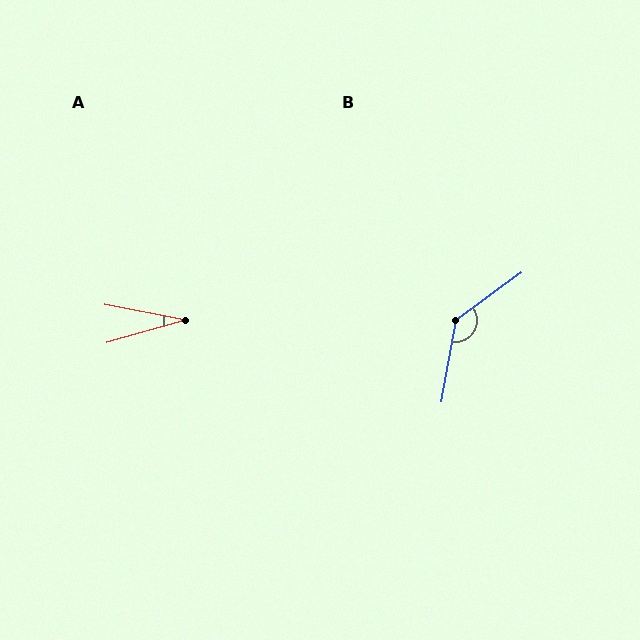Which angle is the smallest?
A, at approximately 27 degrees.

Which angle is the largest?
B, at approximately 136 degrees.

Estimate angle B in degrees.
Approximately 136 degrees.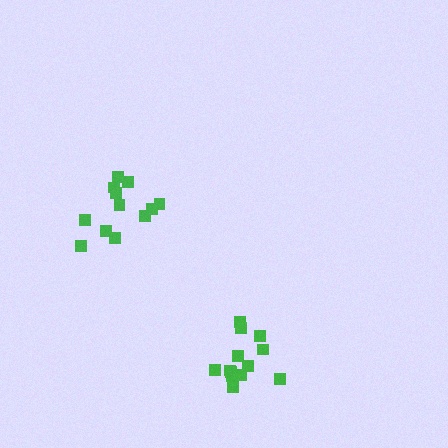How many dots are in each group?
Group 1: 12 dots, Group 2: 13 dots (25 total).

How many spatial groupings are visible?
There are 2 spatial groupings.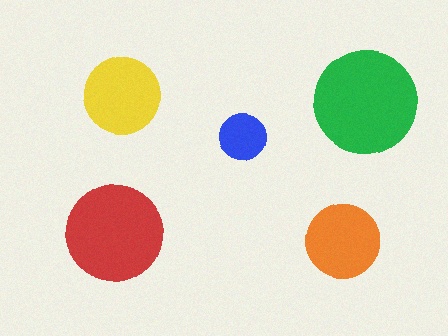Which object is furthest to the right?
The green circle is rightmost.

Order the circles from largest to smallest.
the green one, the red one, the yellow one, the orange one, the blue one.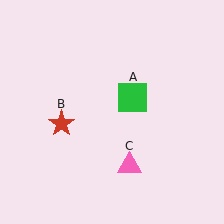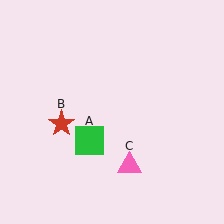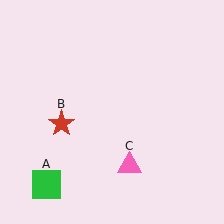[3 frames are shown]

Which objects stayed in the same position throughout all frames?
Red star (object B) and pink triangle (object C) remained stationary.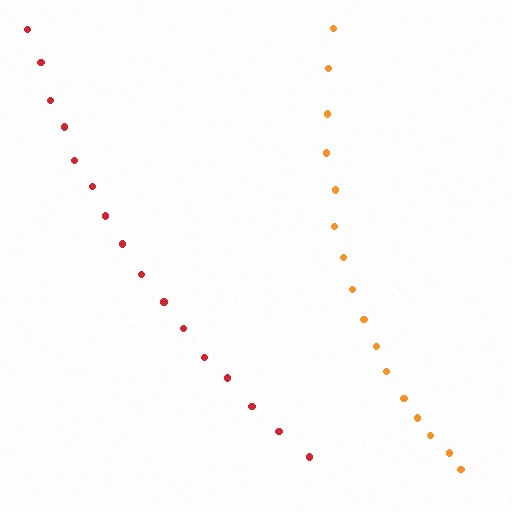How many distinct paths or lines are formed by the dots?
There are 2 distinct paths.